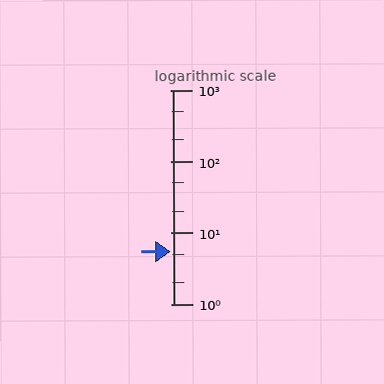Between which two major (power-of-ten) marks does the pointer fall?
The pointer is between 1 and 10.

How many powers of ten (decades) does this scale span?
The scale spans 3 decades, from 1 to 1000.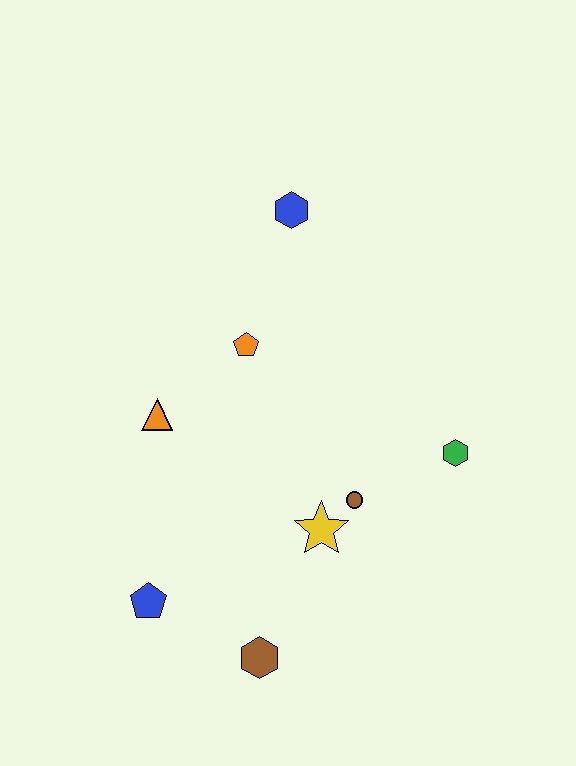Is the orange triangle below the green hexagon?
No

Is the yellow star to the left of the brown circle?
Yes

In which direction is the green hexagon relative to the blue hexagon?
The green hexagon is below the blue hexagon.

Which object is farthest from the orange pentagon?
The brown hexagon is farthest from the orange pentagon.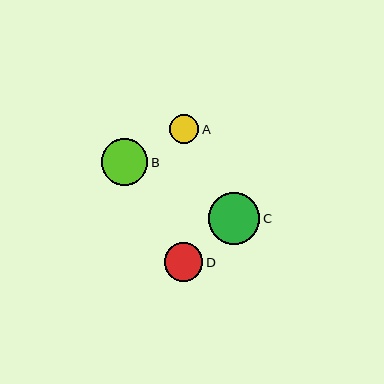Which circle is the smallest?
Circle A is the smallest with a size of approximately 29 pixels.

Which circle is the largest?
Circle C is the largest with a size of approximately 52 pixels.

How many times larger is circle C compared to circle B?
Circle C is approximately 1.1 times the size of circle B.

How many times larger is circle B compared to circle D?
Circle B is approximately 1.2 times the size of circle D.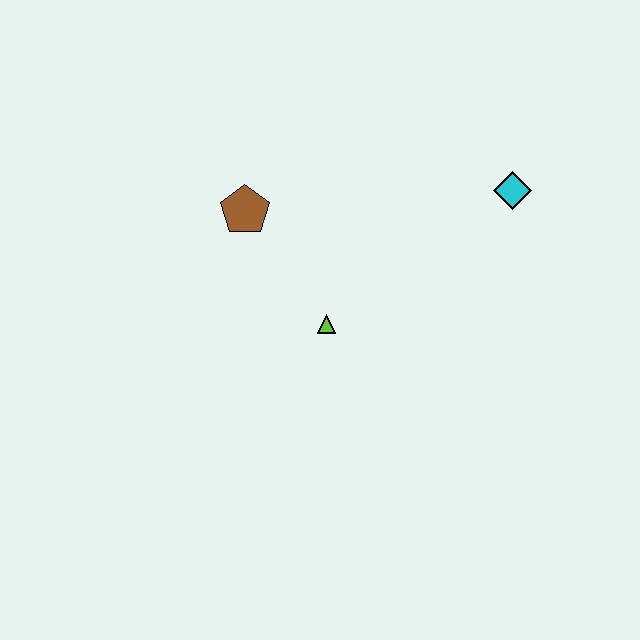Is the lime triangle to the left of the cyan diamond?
Yes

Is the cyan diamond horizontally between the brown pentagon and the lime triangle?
No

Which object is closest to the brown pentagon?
The lime triangle is closest to the brown pentagon.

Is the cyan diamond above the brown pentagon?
Yes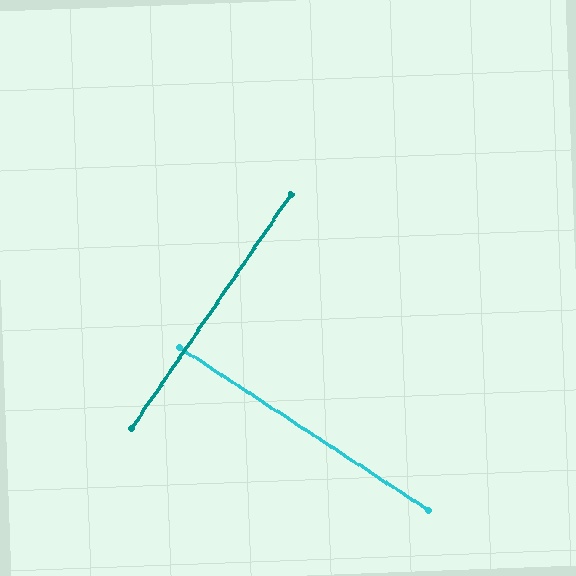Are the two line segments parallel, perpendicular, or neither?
Perpendicular — they meet at approximately 89°.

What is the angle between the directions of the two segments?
Approximately 89 degrees.